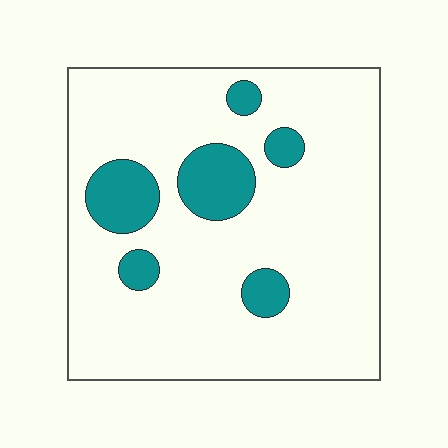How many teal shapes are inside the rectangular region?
6.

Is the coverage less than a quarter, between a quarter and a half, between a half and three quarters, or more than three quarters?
Less than a quarter.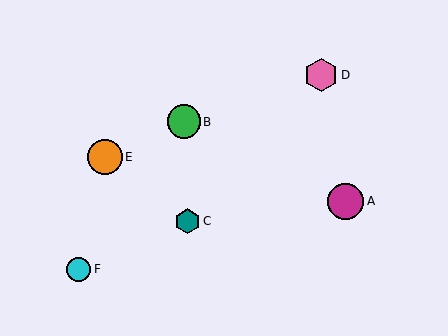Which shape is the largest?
The magenta circle (labeled A) is the largest.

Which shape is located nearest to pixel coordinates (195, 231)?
The teal hexagon (labeled C) at (188, 221) is nearest to that location.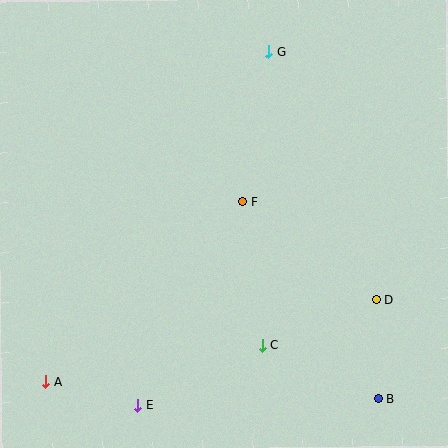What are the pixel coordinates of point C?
Point C is at (263, 345).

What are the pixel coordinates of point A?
Point A is at (46, 382).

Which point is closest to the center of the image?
Point F at (242, 202) is closest to the center.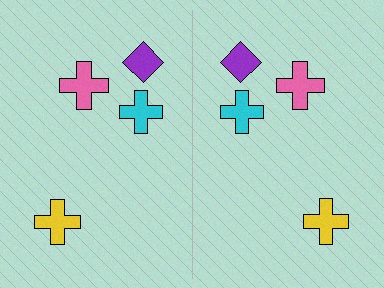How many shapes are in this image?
There are 8 shapes in this image.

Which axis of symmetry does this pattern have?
The pattern has a vertical axis of symmetry running through the center of the image.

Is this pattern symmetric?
Yes, this pattern has bilateral (reflection) symmetry.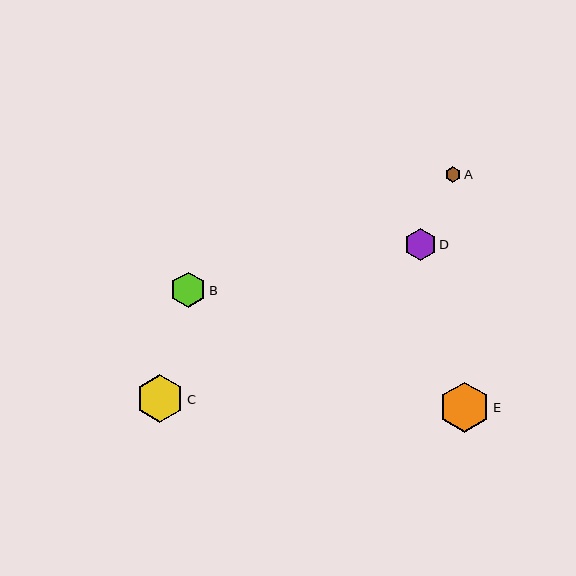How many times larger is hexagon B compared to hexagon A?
Hexagon B is approximately 2.3 times the size of hexagon A.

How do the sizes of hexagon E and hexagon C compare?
Hexagon E and hexagon C are approximately the same size.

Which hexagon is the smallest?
Hexagon A is the smallest with a size of approximately 15 pixels.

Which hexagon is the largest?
Hexagon E is the largest with a size of approximately 50 pixels.